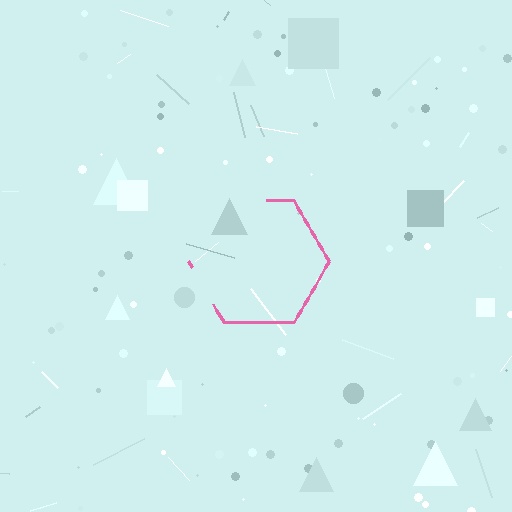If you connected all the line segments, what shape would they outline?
They would outline a hexagon.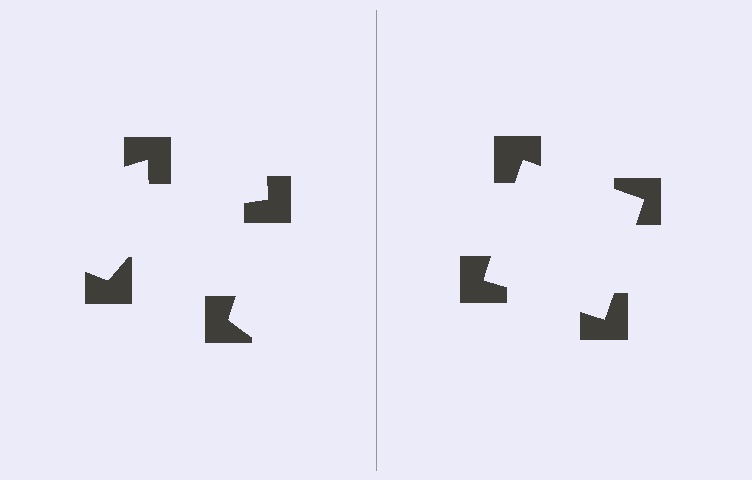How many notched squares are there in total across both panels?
8 — 4 on each side.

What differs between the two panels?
The notched squares are positioned identically on both sides; only the wedge orientations differ. On the right they align to a square; on the left they are misaligned.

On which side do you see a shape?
An illusory square appears on the right side. On the left side the wedge cuts are rotated, so no coherent shape forms.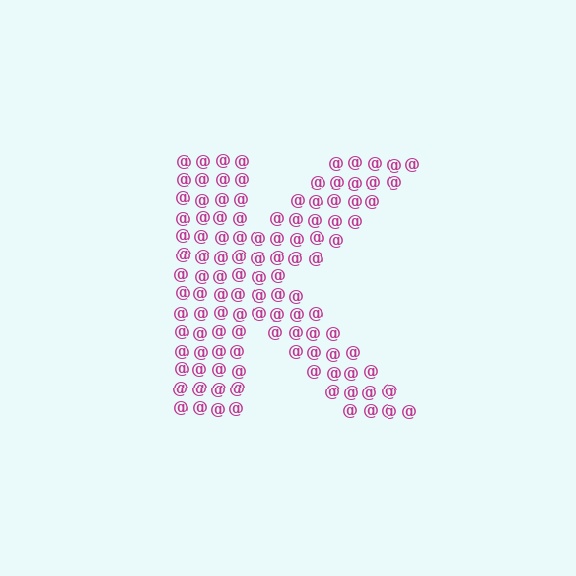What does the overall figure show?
The overall figure shows the letter K.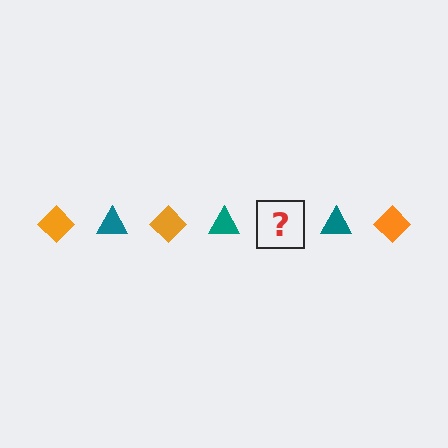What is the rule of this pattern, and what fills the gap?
The rule is that the pattern alternates between orange diamond and teal triangle. The gap should be filled with an orange diamond.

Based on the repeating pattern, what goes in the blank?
The blank should be an orange diamond.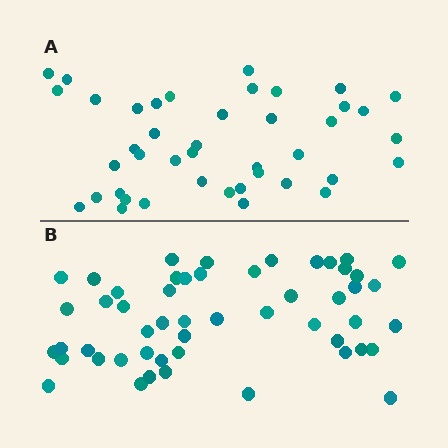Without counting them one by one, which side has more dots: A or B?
Region B (the bottom region) has more dots.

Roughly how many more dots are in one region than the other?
Region B has roughly 10 or so more dots than region A.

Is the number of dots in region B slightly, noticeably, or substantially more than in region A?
Region B has only slightly more — the two regions are fairly close. The ratio is roughly 1.2 to 1.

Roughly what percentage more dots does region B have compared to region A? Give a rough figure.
About 25% more.